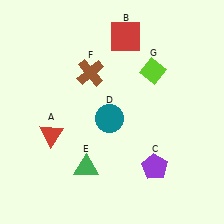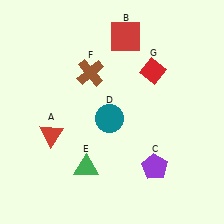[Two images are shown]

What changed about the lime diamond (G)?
In Image 1, G is lime. In Image 2, it changed to red.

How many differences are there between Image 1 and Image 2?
There is 1 difference between the two images.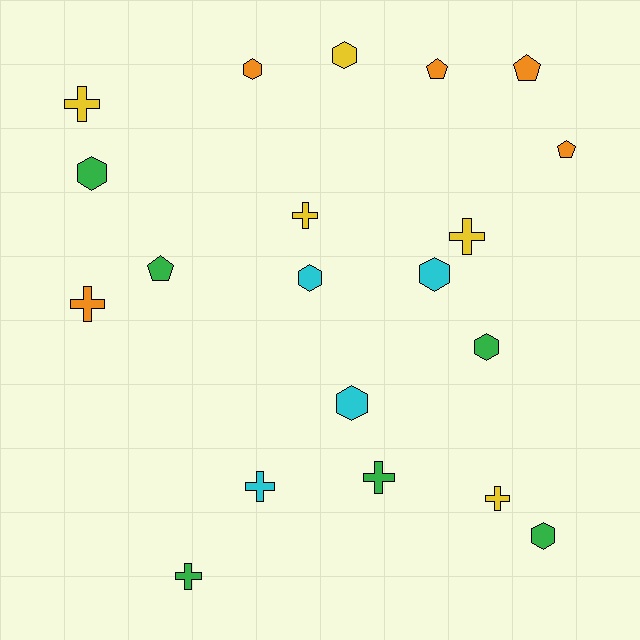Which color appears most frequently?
Green, with 6 objects.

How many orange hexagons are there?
There is 1 orange hexagon.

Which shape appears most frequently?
Hexagon, with 8 objects.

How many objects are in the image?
There are 20 objects.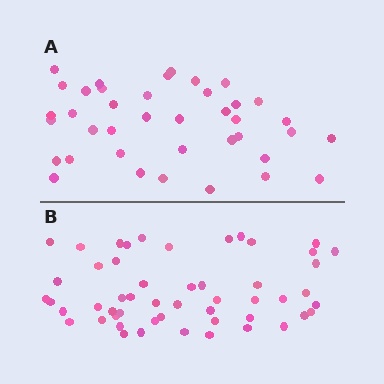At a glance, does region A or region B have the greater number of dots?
Region B (the bottom region) has more dots.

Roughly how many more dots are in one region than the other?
Region B has approximately 15 more dots than region A.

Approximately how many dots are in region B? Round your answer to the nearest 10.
About 50 dots. (The exact count is 52, which rounds to 50.)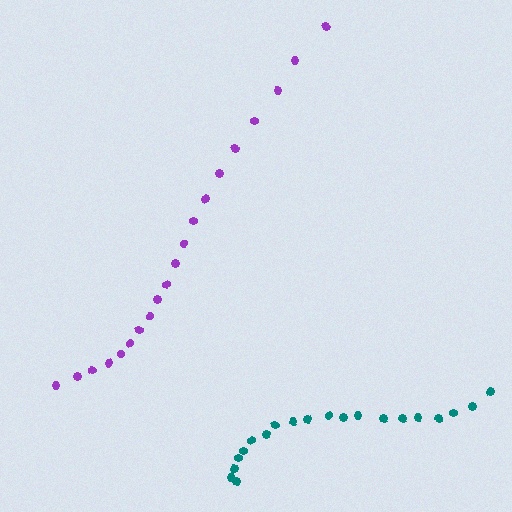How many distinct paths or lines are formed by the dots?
There are 2 distinct paths.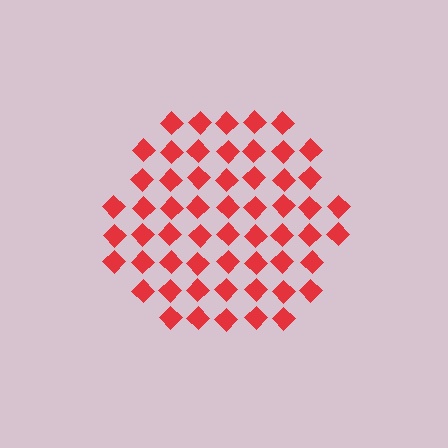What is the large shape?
The large shape is a hexagon.